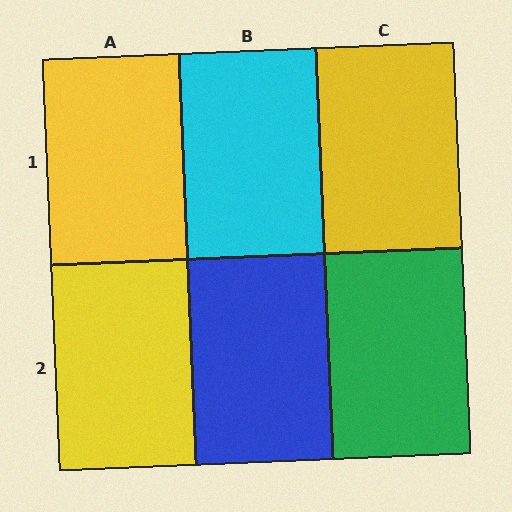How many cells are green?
1 cell is green.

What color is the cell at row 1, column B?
Cyan.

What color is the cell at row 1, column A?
Yellow.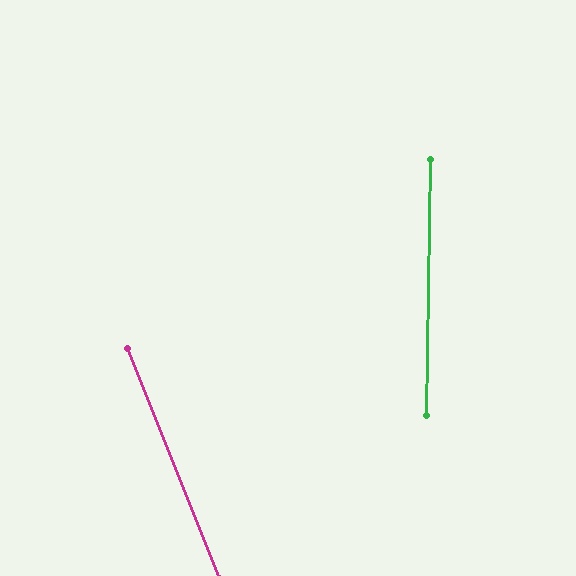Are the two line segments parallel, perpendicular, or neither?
Neither parallel nor perpendicular — they differ by about 23°.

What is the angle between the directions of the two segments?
Approximately 23 degrees.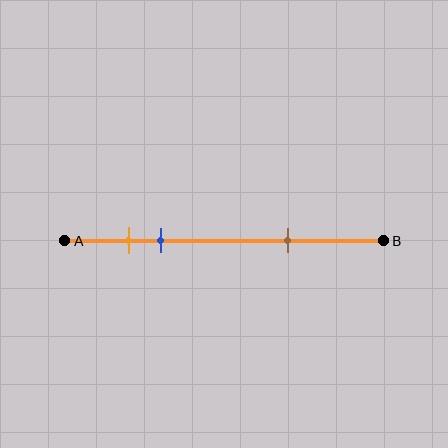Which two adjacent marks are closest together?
The orange and blue marks are the closest adjacent pair.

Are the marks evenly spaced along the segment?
No, the marks are not evenly spaced.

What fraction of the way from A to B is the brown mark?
The brown mark is approximately 70% (0.7) of the way from A to B.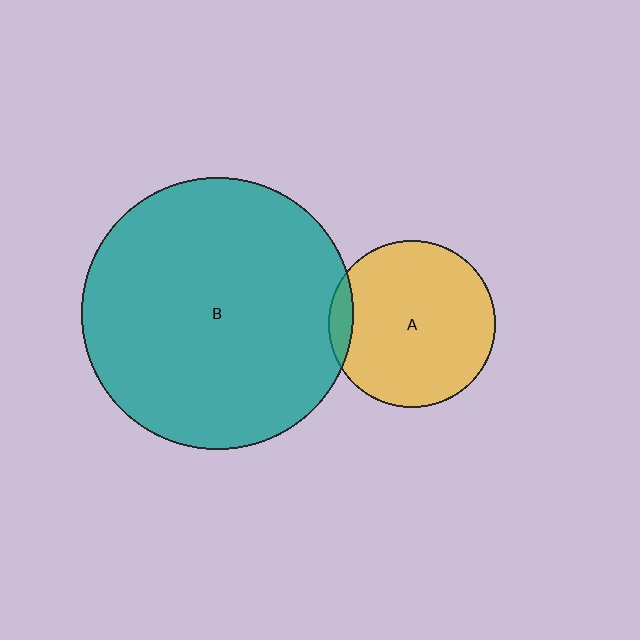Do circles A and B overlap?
Yes.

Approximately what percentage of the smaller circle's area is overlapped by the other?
Approximately 5%.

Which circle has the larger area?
Circle B (teal).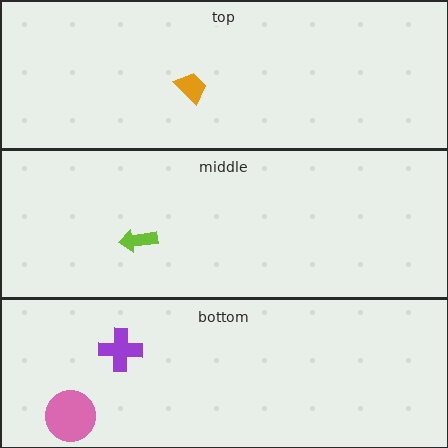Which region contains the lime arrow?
The middle region.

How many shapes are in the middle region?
1.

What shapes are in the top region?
The orange trapezoid.